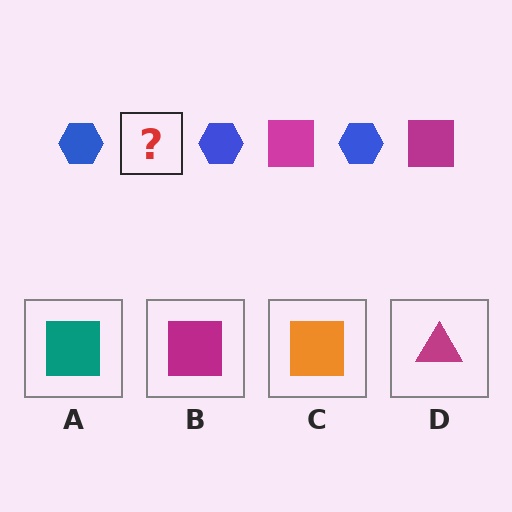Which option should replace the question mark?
Option B.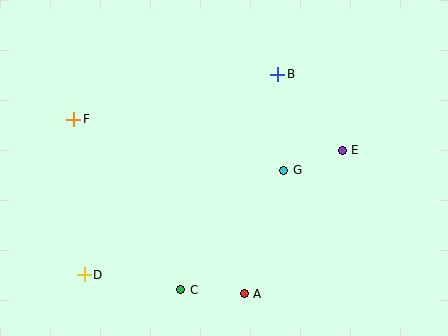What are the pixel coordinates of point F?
Point F is at (74, 119).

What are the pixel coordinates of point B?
Point B is at (278, 74).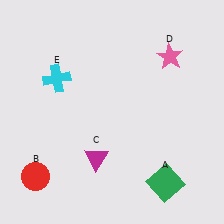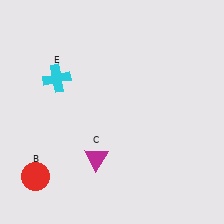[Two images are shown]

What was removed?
The green square (A), the pink star (D) were removed in Image 2.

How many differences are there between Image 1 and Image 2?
There are 2 differences between the two images.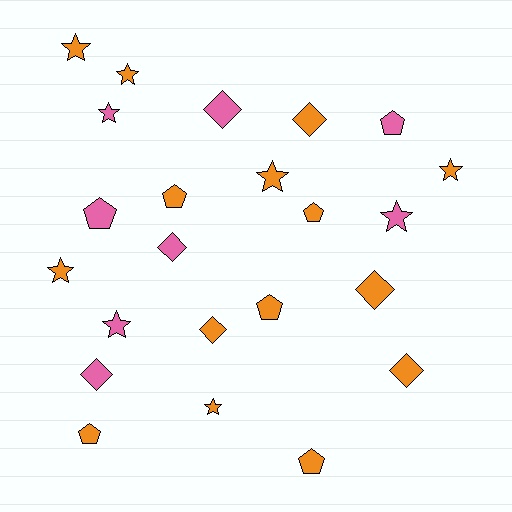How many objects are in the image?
There are 23 objects.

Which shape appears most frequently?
Star, with 9 objects.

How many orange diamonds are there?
There are 4 orange diamonds.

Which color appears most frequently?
Orange, with 15 objects.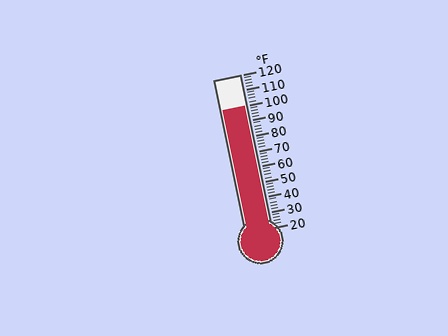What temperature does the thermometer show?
The thermometer shows approximately 100°F.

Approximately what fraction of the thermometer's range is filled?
The thermometer is filled to approximately 80% of its range.